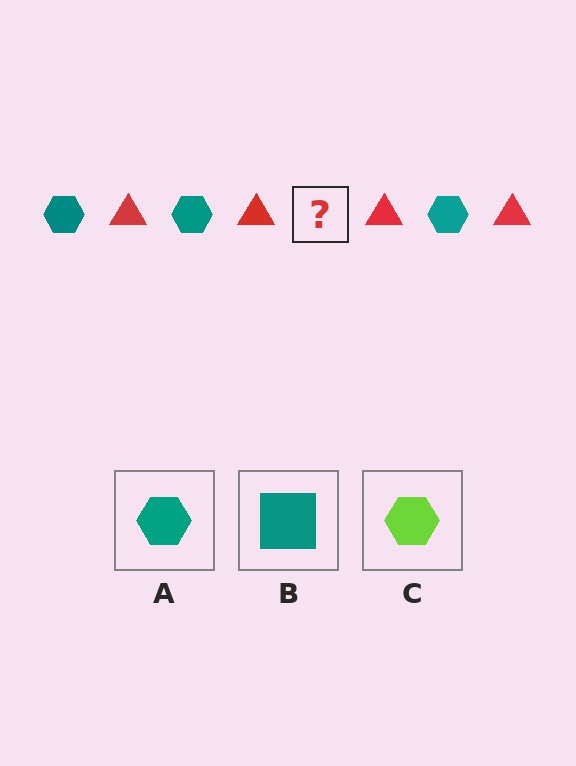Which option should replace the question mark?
Option A.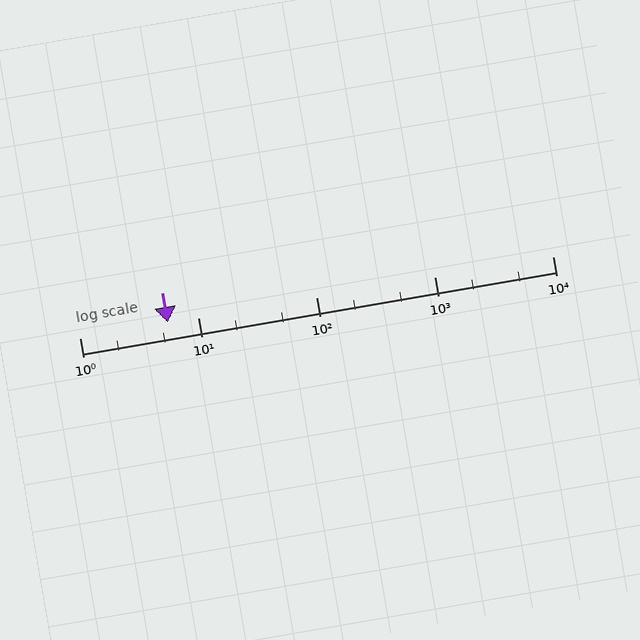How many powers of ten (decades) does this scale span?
The scale spans 4 decades, from 1 to 10000.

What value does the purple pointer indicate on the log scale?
The pointer indicates approximately 5.6.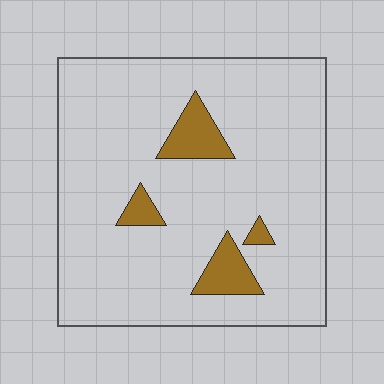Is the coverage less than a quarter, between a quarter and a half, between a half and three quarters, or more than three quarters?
Less than a quarter.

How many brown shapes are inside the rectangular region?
4.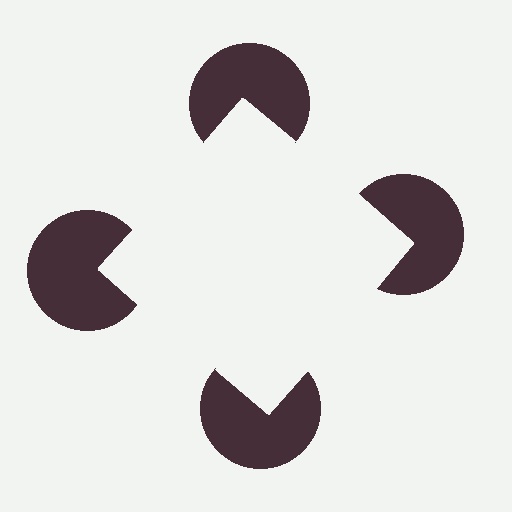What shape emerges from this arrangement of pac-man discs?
An illusory square — its edges are inferred from the aligned wedge cuts in the pac-man discs, not physically drawn.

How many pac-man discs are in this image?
There are 4 — one at each vertex of the illusory square.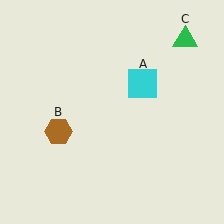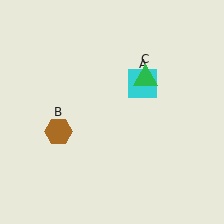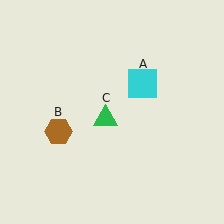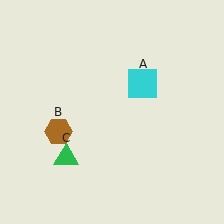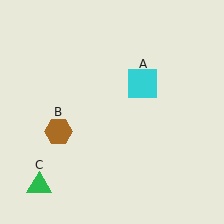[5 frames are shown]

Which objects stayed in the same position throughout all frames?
Cyan square (object A) and brown hexagon (object B) remained stationary.